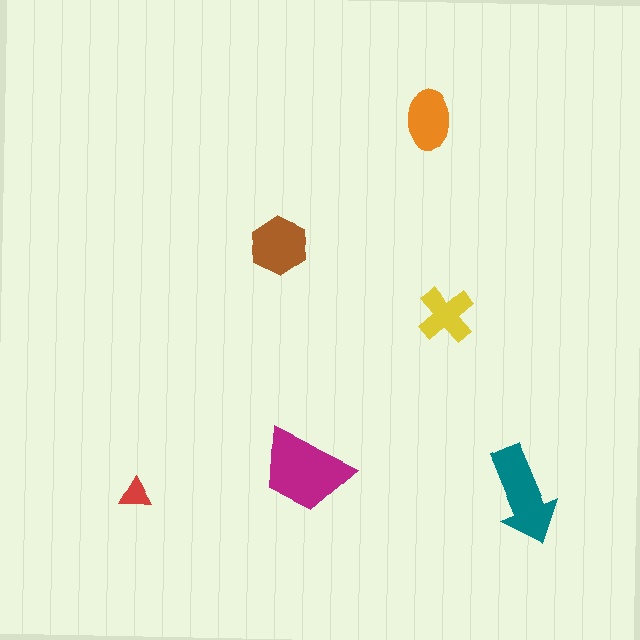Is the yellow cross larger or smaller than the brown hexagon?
Smaller.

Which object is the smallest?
The red triangle.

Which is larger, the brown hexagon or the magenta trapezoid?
The magenta trapezoid.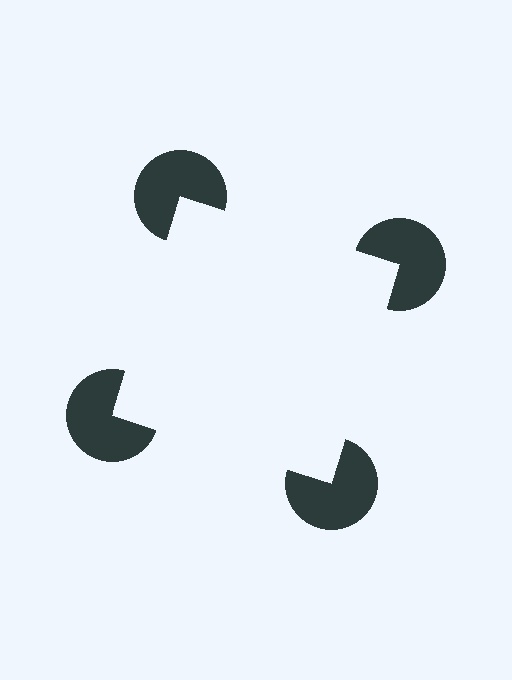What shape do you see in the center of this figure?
An illusory square — its edges are inferred from the aligned wedge cuts in the pac-man discs, not physically drawn.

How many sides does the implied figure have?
4 sides.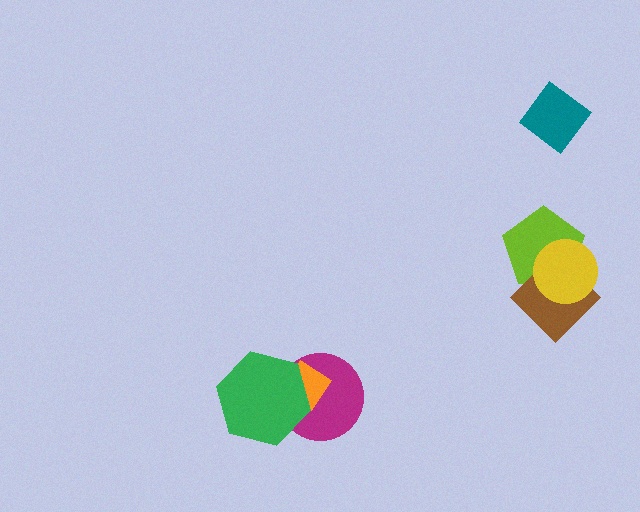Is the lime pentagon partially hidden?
Yes, it is partially covered by another shape.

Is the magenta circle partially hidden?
Yes, it is partially covered by another shape.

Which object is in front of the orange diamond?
The green hexagon is in front of the orange diamond.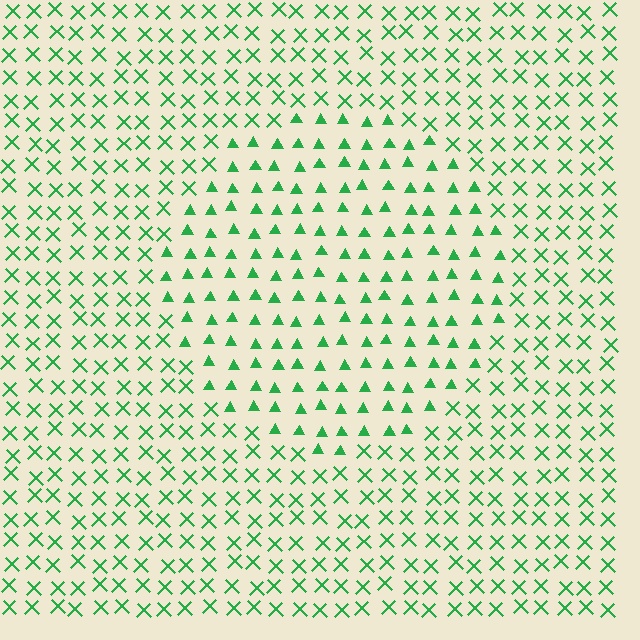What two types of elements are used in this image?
The image uses triangles inside the circle region and X marks outside it.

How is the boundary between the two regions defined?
The boundary is defined by a change in element shape: triangles inside vs. X marks outside. All elements share the same color and spacing.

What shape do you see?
I see a circle.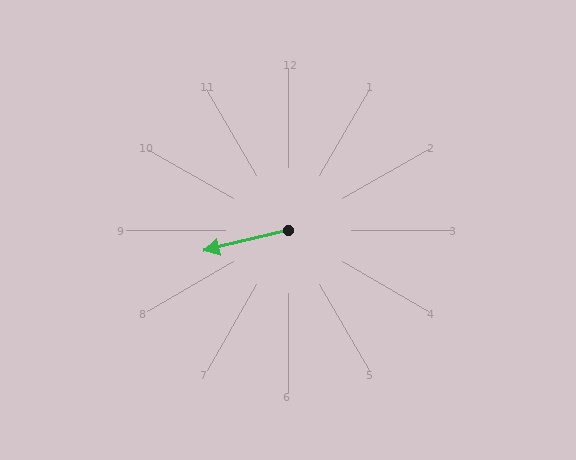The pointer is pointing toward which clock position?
Roughly 9 o'clock.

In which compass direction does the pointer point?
West.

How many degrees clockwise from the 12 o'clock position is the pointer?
Approximately 256 degrees.